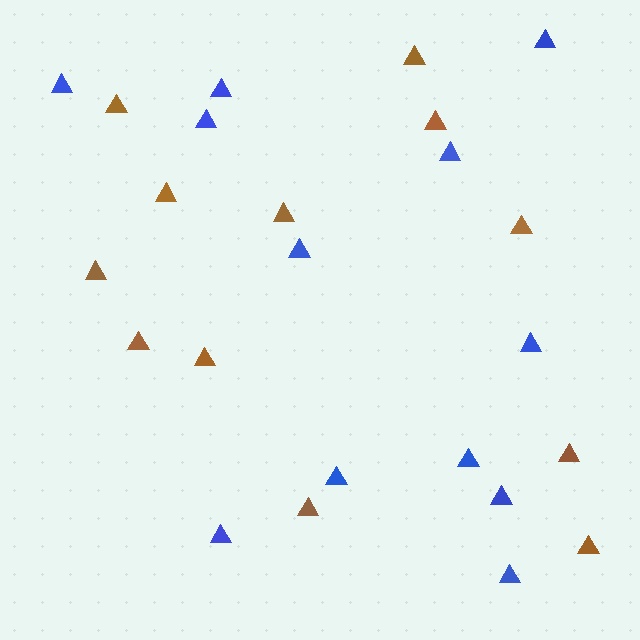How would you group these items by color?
There are 2 groups: one group of blue triangles (12) and one group of brown triangles (12).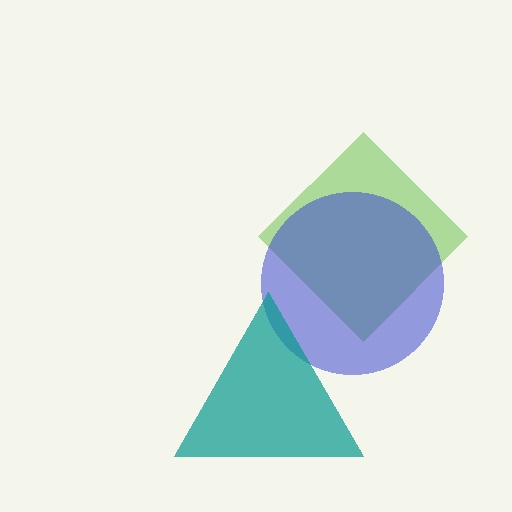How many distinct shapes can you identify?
There are 3 distinct shapes: a lime diamond, a blue circle, a teal triangle.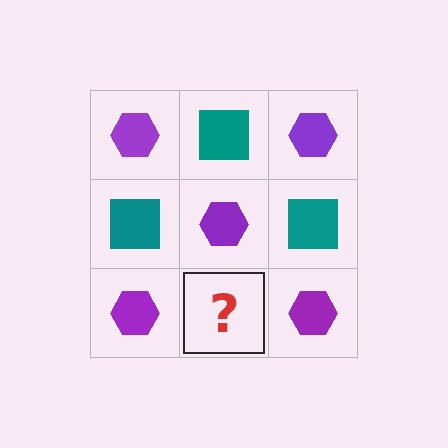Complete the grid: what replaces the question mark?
The question mark should be replaced with a teal square.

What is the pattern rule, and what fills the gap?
The rule is that it alternates purple hexagon and teal square in a checkerboard pattern. The gap should be filled with a teal square.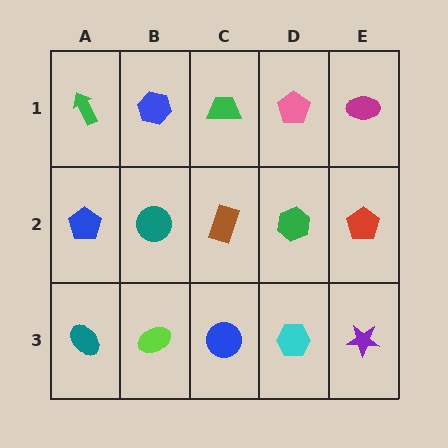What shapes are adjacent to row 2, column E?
A magenta ellipse (row 1, column E), a purple star (row 3, column E), a green hexagon (row 2, column D).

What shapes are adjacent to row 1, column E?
A red pentagon (row 2, column E), a pink pentagon (row 1, column D).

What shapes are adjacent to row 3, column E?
A red pentagon (row 2, column E), a cyan hexagon (row 3, column D).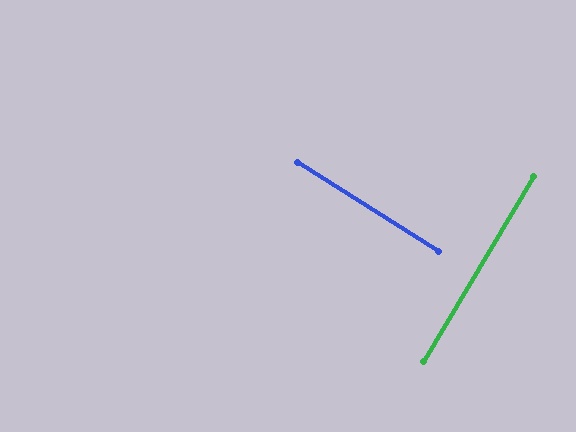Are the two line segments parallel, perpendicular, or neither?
Perpendicular — they meet at approximately 89°.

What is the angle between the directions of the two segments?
Approximately 89 degrees.